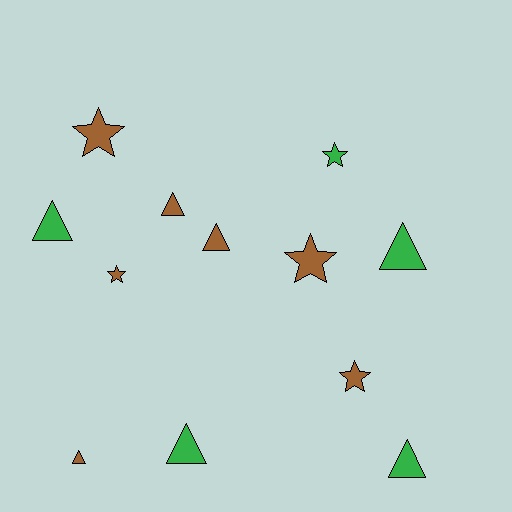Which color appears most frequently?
Brown, with 7 objects.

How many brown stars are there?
There are 4 brown stars.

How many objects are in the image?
There are 12 objects.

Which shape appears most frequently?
Triangle, with 7 objects.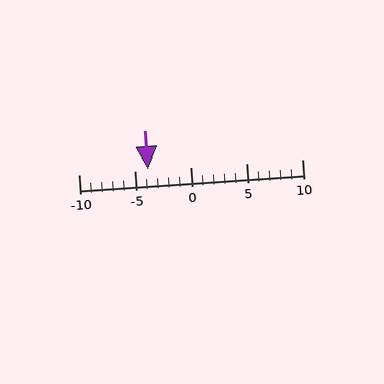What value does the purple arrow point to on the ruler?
The purple arrow points to approximately -4.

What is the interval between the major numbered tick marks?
The major tick marks are spaced 5 units apart.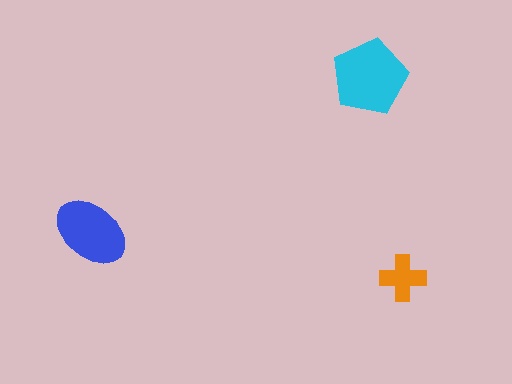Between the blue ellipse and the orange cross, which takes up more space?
The blue ellipse.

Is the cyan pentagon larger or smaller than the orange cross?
Larger.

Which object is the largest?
The cyan pentagon.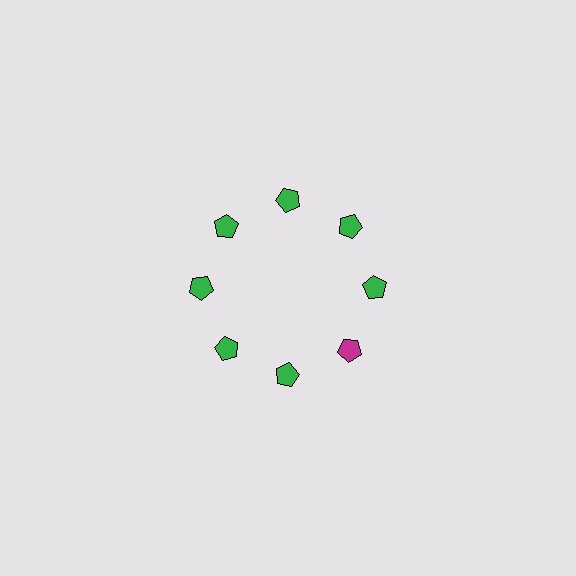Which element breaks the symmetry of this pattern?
The magenta pentagon at roughly the 4 o'clock position breaks the symmetry. All other shapes are green pentagons.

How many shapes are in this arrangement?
There are 8 shapes arranged in a ring pattern.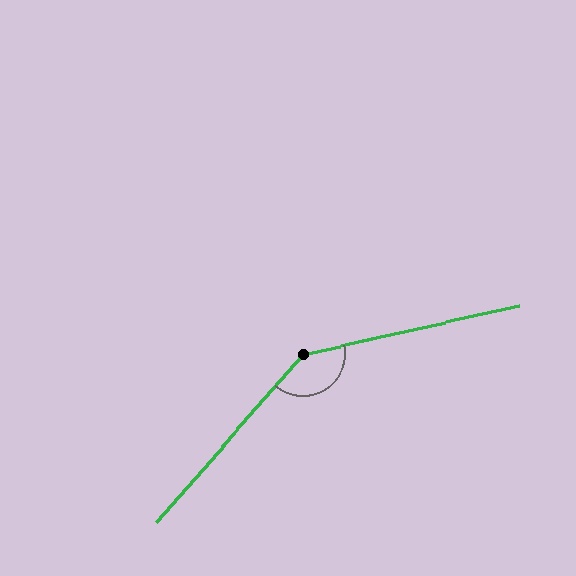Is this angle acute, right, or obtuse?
It is obtuse.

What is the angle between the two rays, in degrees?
Approximately 143 degrees.